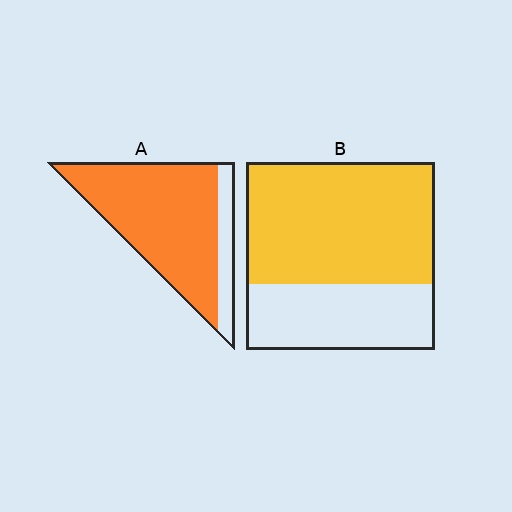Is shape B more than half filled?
Yes.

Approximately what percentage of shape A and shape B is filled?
A is approximately 85% and B is approximately 65%.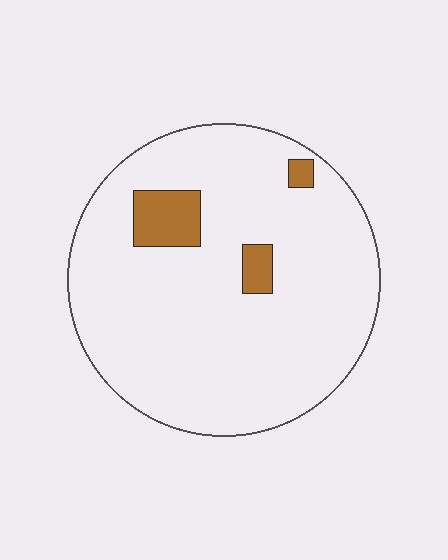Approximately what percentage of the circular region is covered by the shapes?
Approximately 10%.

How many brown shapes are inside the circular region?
3.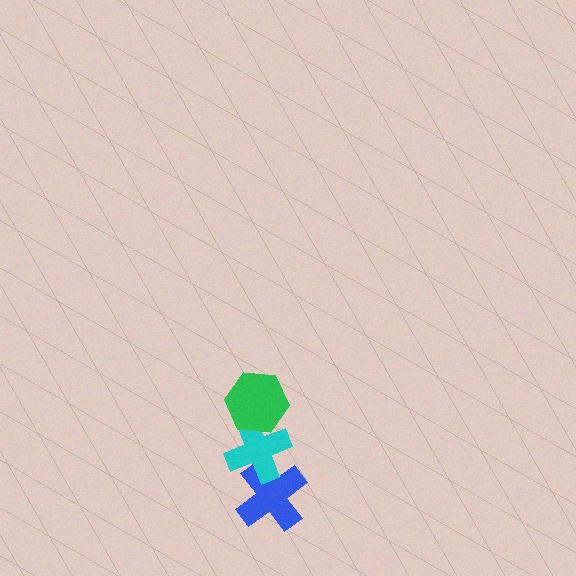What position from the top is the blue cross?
The blue cross is 3rd from the top.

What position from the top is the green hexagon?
The green hexagon is 1st from the top.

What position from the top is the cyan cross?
The cyan cross is 2nd from the top.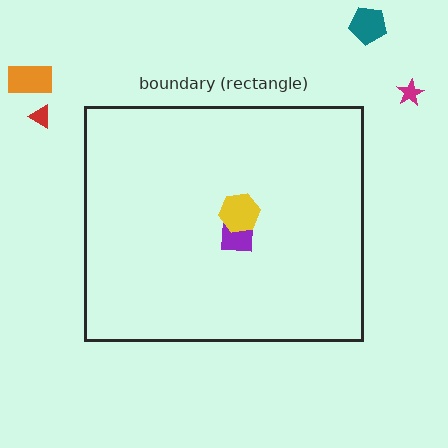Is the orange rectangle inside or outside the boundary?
Outside.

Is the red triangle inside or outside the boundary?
Outside.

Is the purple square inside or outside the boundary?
Inside.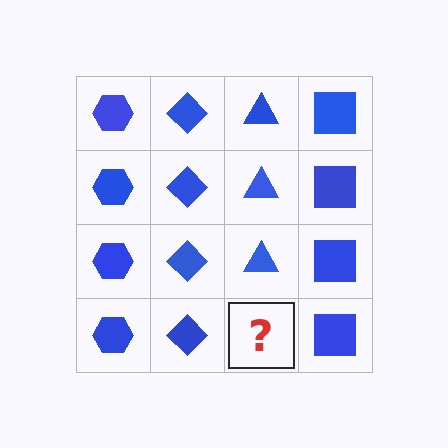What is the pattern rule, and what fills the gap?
The rule is that each column has a consistent shape. The gap should be filled with a blue triangle.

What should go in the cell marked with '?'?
The missing cell should contain a blue triangle.